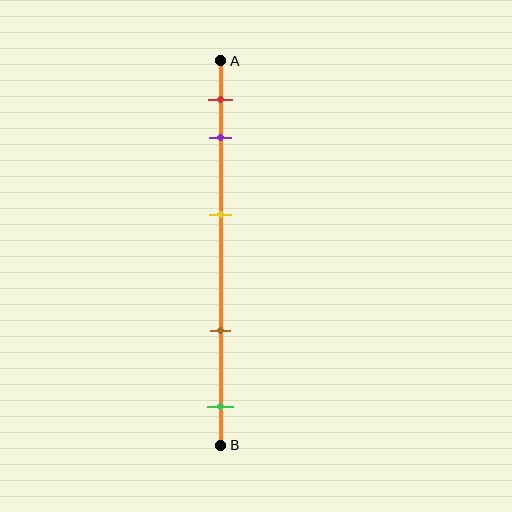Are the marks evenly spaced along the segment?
No, the marks are not evenly spaced.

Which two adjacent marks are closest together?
The red and purple marks are the closest adjacent pair.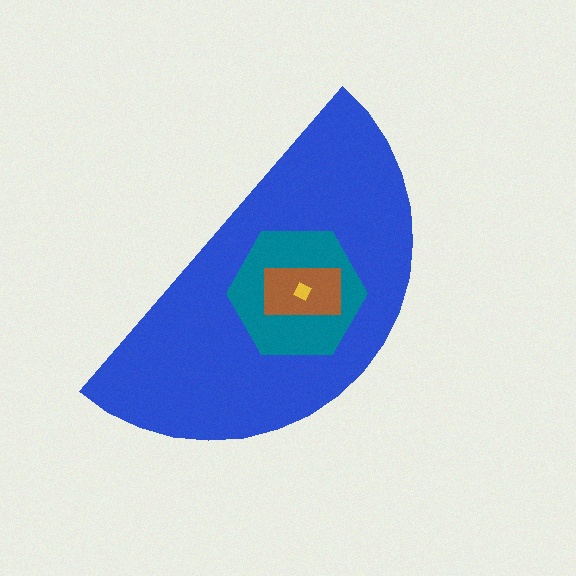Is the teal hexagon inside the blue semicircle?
Yes.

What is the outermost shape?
The blue semicircle.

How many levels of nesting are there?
4.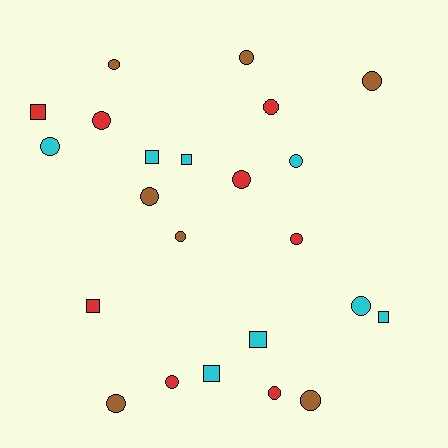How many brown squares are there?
There are no brown squares.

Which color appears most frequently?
Cyan, with 8 objects.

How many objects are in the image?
There are 23 objects.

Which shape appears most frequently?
Circle, with 16 objects.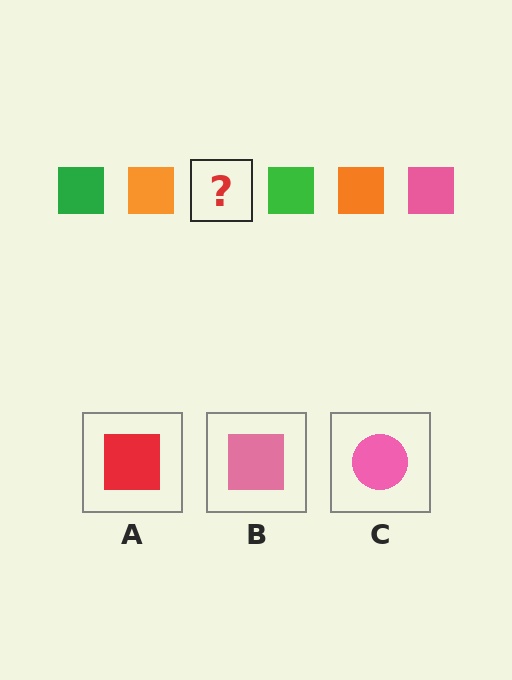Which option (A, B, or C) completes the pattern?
B.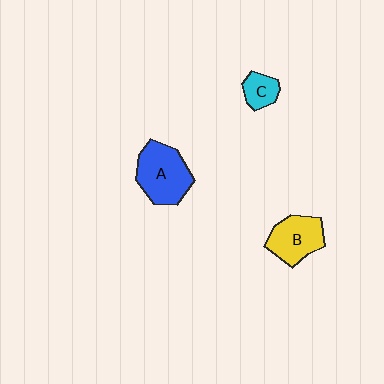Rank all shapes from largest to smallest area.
From largest to smallest: A (blue), B (yellow), C (cyan).